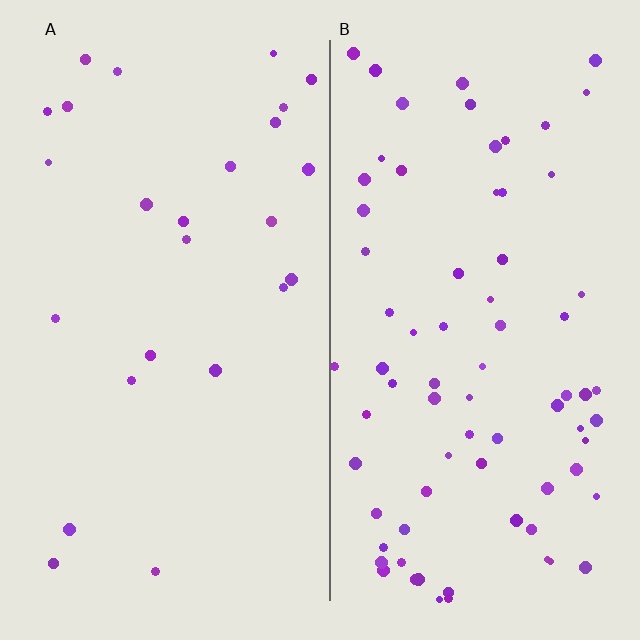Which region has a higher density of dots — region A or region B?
B (the right).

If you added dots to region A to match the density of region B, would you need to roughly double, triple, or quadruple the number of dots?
Approximately triple.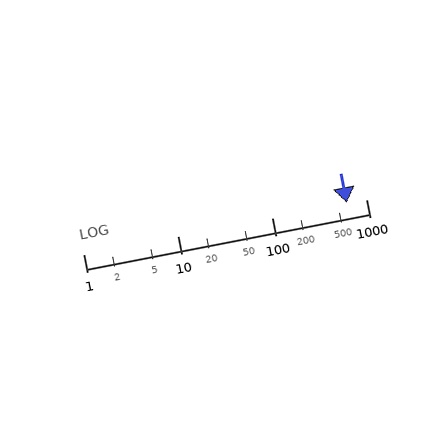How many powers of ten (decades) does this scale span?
The scale spans 3 decades, from 1 to 1000.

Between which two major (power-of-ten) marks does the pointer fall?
The pointer is between 100 and 1000.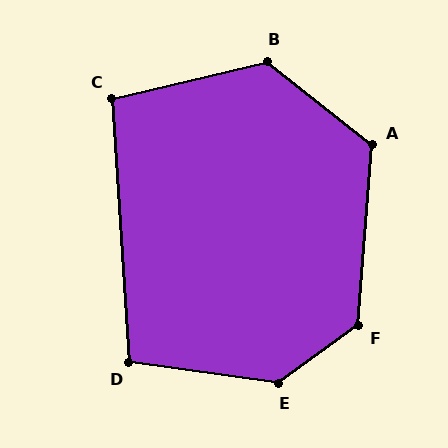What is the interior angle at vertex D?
Approximately 102 degrees (obtuse).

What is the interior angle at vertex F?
Approximately 130 degrees (obtuse).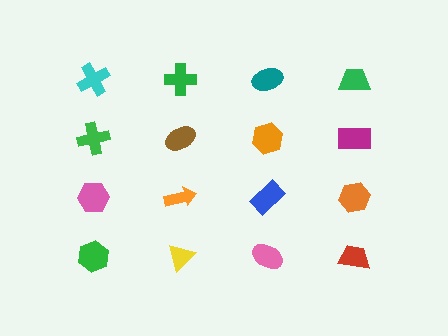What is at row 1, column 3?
A teal ellipse.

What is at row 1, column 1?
A cyan cross.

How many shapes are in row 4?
4 shapes.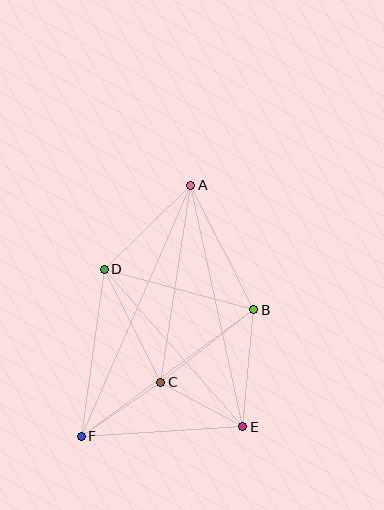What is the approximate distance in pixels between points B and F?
The distance between B and F is approximately 214 pixels.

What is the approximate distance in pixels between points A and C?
The distance between A and C is approximately 199 pixels.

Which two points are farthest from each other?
Points A and F are farthest from each other.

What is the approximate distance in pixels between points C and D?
The distance between C and D is approximately 126 pixels.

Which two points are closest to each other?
Points C and E are closest to each other.